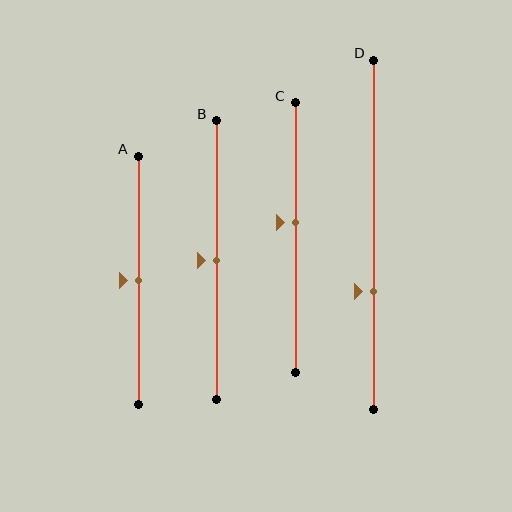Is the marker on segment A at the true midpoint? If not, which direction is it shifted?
Yes, the marker on segment A is at the true midpoint.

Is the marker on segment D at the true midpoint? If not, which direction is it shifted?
No, the marker on segment D is shifted downward by about 16% of the segment length.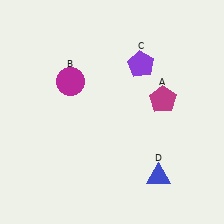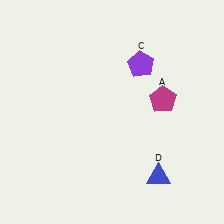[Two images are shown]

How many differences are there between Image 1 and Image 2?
There is 1 difference between the two images.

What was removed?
The magenta circle (B) was removed in Image 2.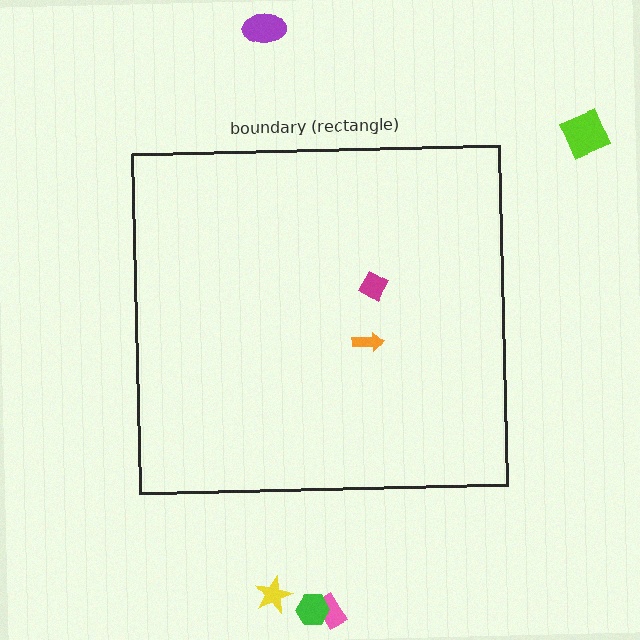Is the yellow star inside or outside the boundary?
Outside.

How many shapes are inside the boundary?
2 inside, 5 outside.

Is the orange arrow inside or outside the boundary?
Inside.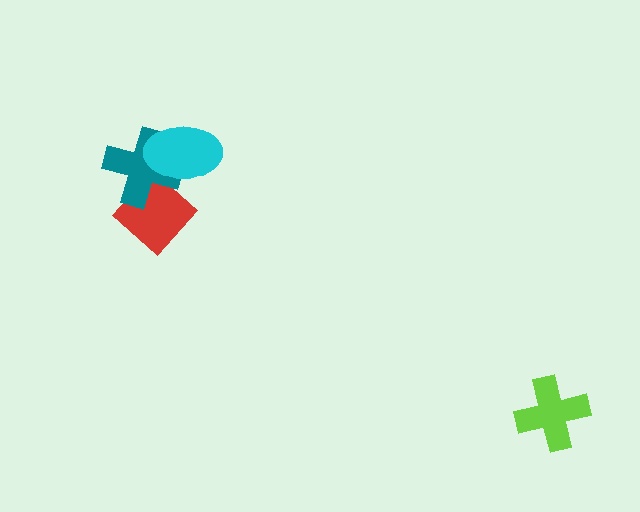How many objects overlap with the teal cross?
2 objects overlap with the teal cross.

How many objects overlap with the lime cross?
0 objects overlap with the lime cross.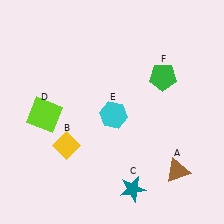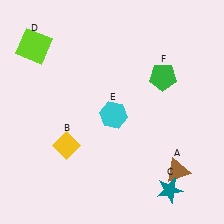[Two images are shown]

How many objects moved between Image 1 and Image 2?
2 objects moved between the two images.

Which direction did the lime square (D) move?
The lime square (D) moved up.